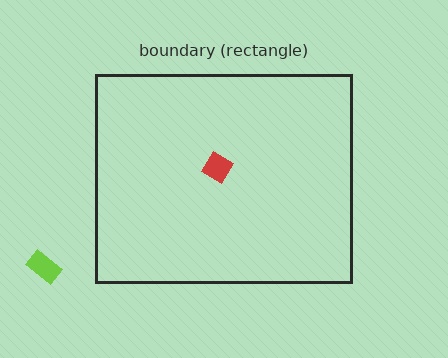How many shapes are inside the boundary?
1 inside, 1 outside.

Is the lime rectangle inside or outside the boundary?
Outside.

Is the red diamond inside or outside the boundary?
Inside.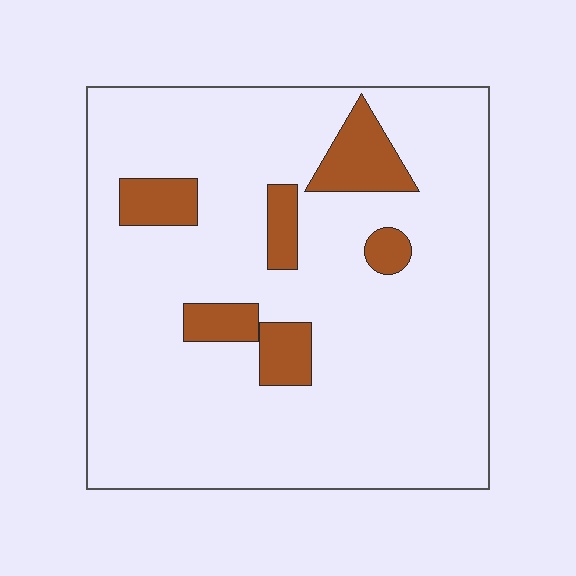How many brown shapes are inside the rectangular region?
6.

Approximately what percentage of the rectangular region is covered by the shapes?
Approximately 15%.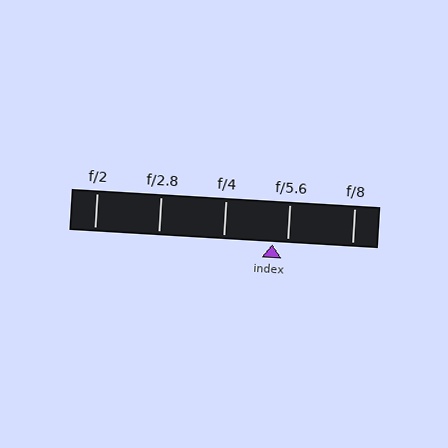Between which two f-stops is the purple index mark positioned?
The index mark is between f/4 and f/5.6.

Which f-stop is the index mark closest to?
The index mark is closest to f/5.6.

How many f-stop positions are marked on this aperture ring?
There are 5 f-stop positions marked.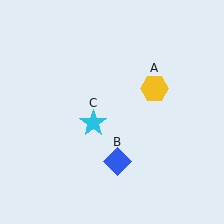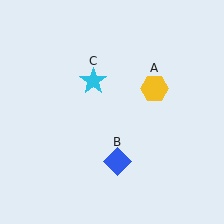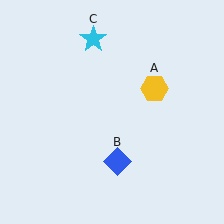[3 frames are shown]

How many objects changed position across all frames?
1 object changed position: cyan star (object C).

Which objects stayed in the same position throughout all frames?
Yellow hexagon (object A) and blue diamond (object B) remained stationary.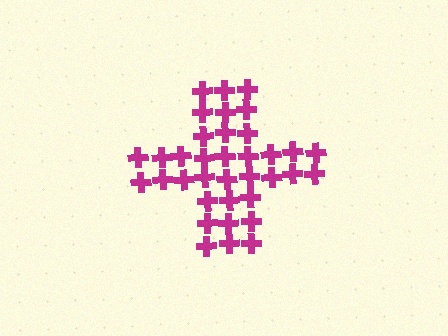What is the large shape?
The large shape is a cross.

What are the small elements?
The small elements are crosses.